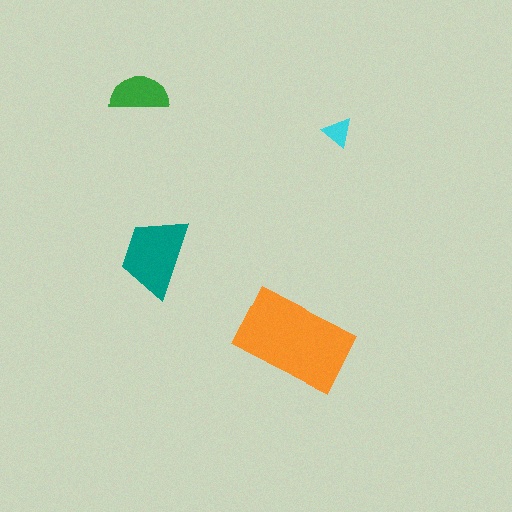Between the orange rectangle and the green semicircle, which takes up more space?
The orange rectangle.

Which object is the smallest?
The cyan triangle.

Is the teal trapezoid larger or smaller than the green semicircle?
Larger.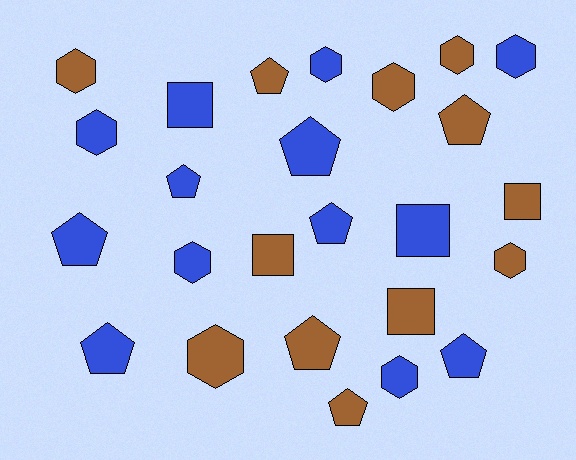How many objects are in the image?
There are 25 objects.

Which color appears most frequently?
Blue, with 13 objects.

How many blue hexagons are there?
There are 5 blue hexagons.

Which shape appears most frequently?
Hexagon, with 10 objects.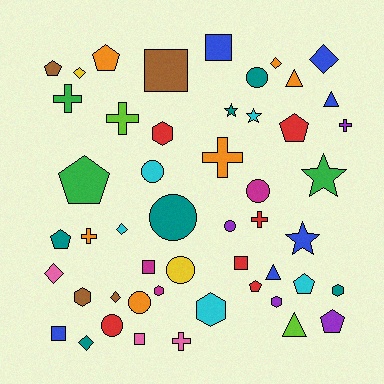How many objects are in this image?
There are 50 objects.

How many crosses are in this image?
There are 7 crosses.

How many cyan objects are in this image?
There are 5 cyan objects.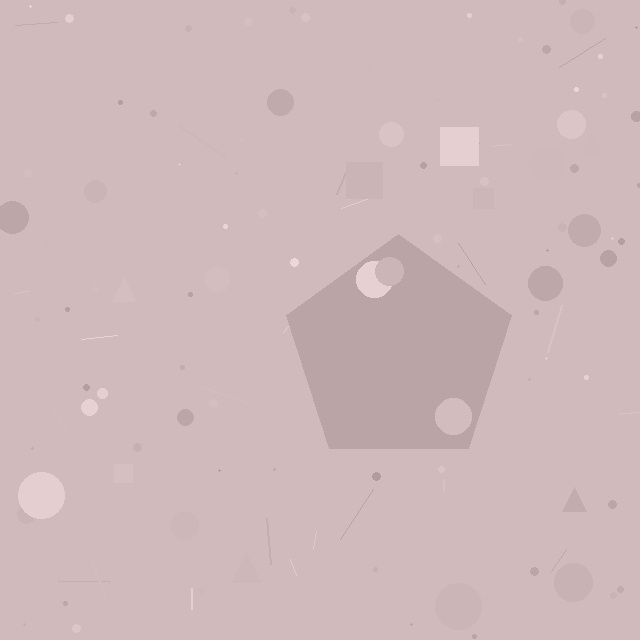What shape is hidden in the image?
A pentagon is hidden in the image.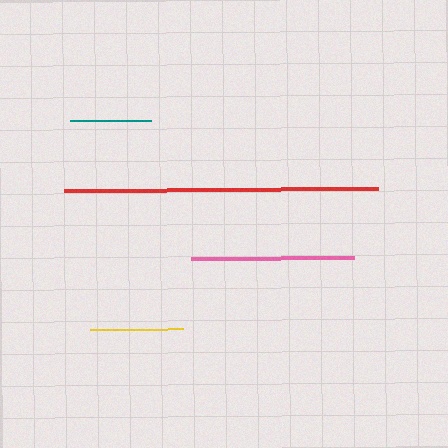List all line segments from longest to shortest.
From longest to shortest: red, pink, yellow, teal.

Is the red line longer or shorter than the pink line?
The red line is longer than the pink line.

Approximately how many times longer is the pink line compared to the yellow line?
The pink line is approximately 1.7 times the length of the yellow line.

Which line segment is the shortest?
The teal line is the shortest at approximately 81 pixels.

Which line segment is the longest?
The red line is the longest at approximately 313 pixels.